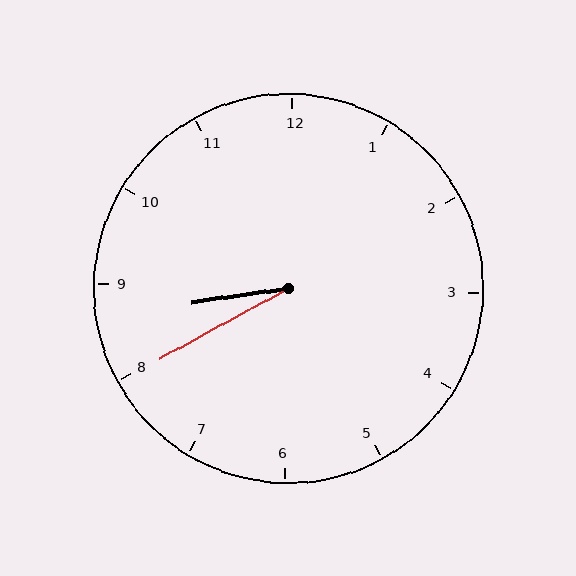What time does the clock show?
8:40.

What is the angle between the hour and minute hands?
Approximately 20 degrees.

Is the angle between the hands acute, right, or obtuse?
It is acute.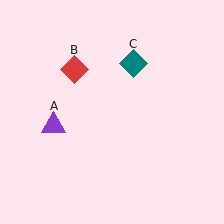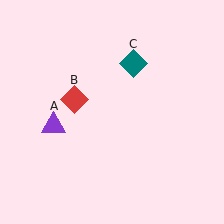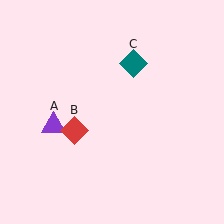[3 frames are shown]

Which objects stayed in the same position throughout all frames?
Purple triangle (object A) and teal diamond (object C) remained stationary.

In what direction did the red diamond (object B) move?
The red diamond (object B) moved down.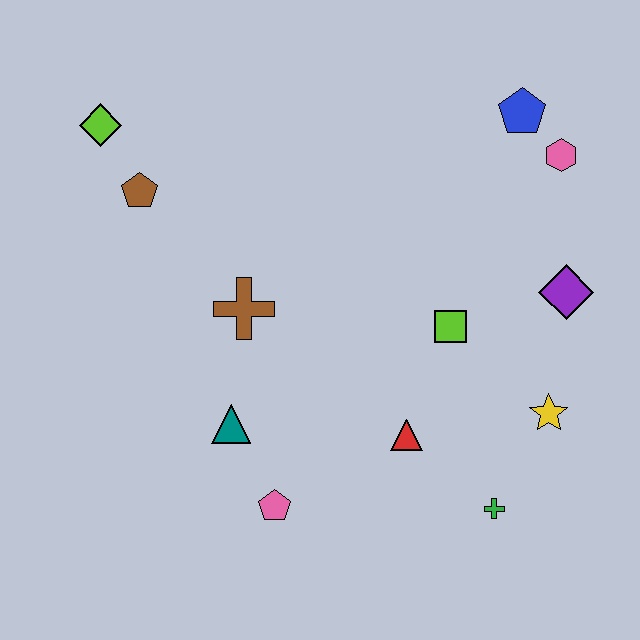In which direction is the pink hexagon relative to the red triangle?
The pink hexagon is above the red triangle.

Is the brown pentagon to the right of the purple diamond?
No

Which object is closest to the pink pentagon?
The teal triangle is closest to the pink pentagon.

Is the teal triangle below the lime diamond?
Yes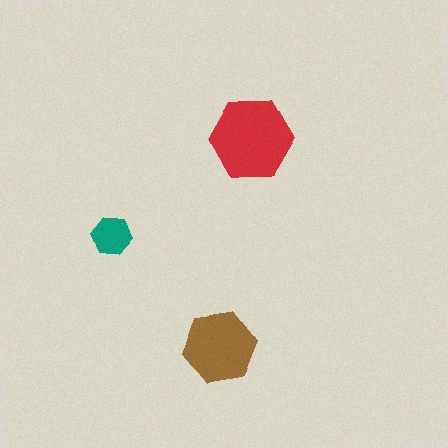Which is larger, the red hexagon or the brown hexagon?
The red one.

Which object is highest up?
The red hexagon is topmost.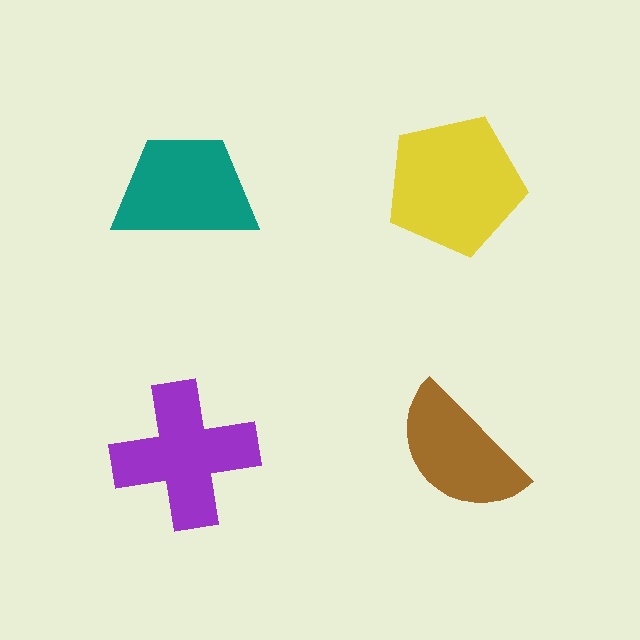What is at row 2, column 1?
A purple cross.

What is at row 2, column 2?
A brown semicircle.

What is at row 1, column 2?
A yellow pentagon.